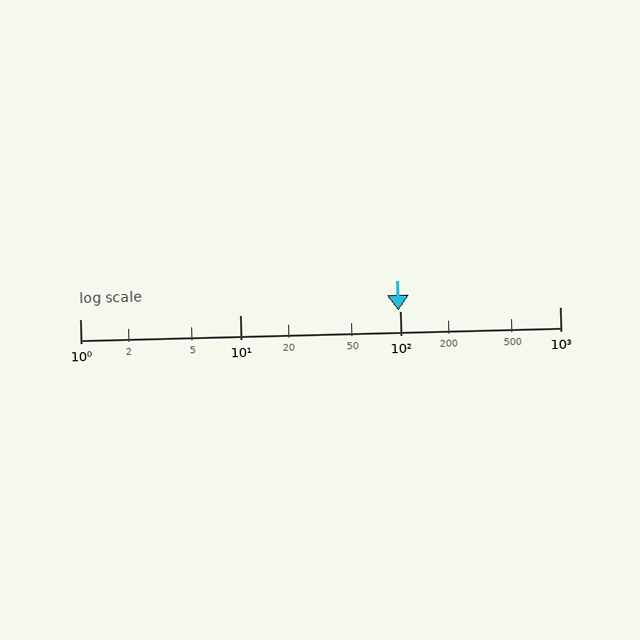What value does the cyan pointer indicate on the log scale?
The pointer indicates approximately 98.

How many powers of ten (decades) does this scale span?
The scale spans 3 decades, from 1 to 1000.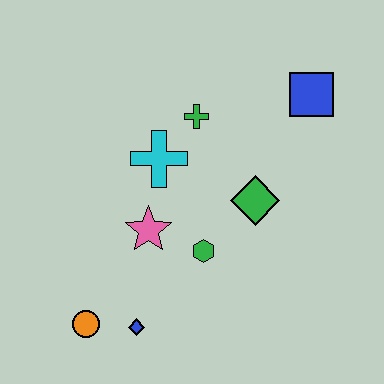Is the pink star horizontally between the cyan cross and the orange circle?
Yes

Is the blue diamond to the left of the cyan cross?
Yes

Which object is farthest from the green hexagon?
The blue square is farthest from the green hexagon.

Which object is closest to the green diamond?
The green hexagon is closest to the green diamond.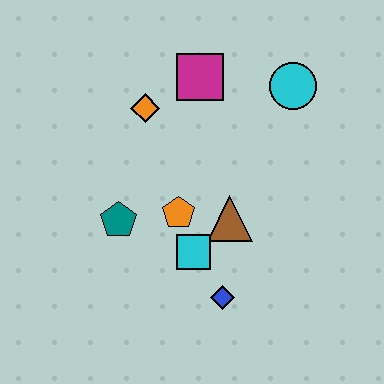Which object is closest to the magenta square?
The orange diamond is closest to the magenta square.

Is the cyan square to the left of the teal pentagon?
No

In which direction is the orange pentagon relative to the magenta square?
The orange pentagon is below the magenta square.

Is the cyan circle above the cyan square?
Yes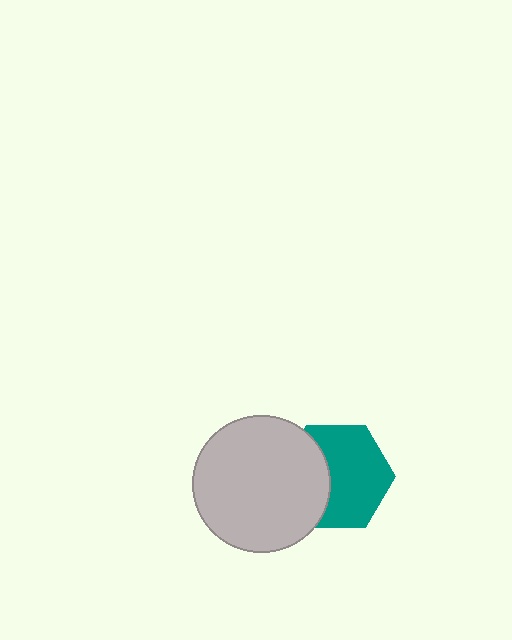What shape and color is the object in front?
The object in front is a light gray circle.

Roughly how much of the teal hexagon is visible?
About half of it is visible (roughly 64%).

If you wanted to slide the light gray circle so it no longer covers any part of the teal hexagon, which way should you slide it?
Slide it left — that is the most direct way to separate the two shapes.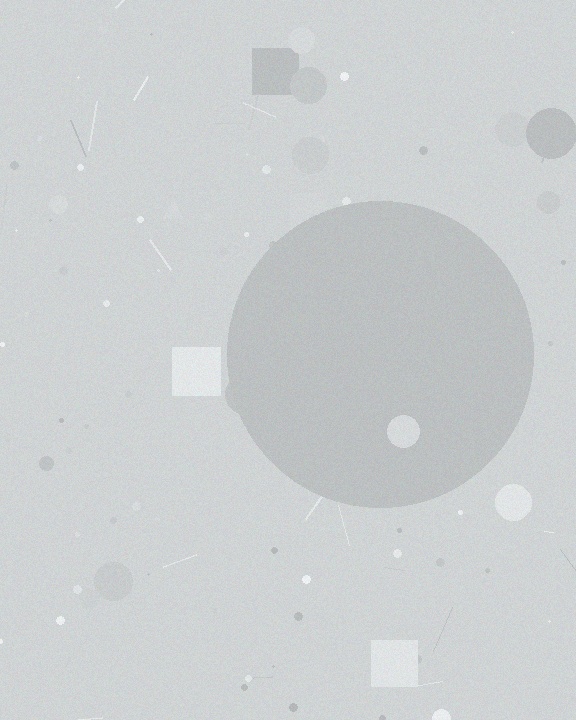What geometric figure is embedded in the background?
A circle is embedded in the background.